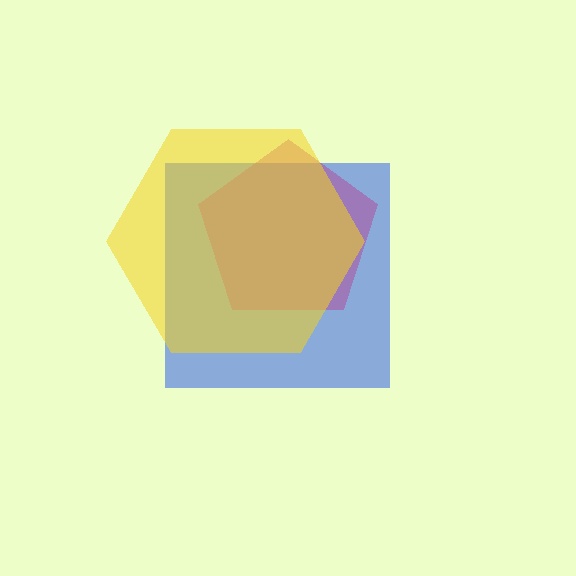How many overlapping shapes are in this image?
There are 3 overlapping shapes in the image.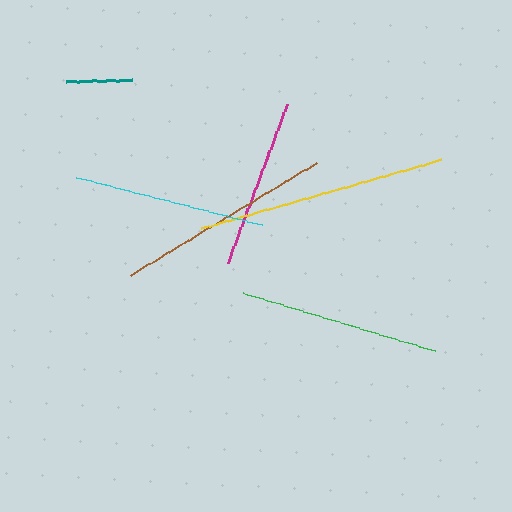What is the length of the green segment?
The green segment is approximately 201 pixels long.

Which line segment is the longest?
The yellow line is the longest at approximately 250 pixels.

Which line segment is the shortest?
The teal line is the shortest at approximately 67 pixels.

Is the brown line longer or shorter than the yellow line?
The yellow line is longer than the brown line.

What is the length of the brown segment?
The brown segment is approximately 218 pixels long.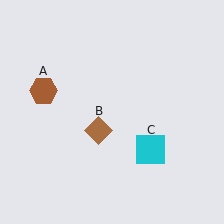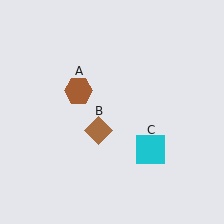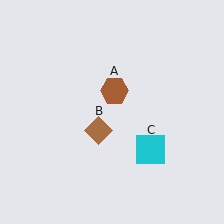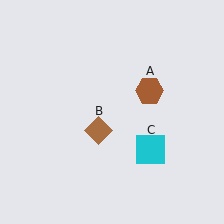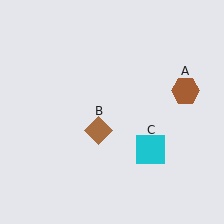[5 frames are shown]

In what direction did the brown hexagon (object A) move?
The brown hexagon (object A) moved right.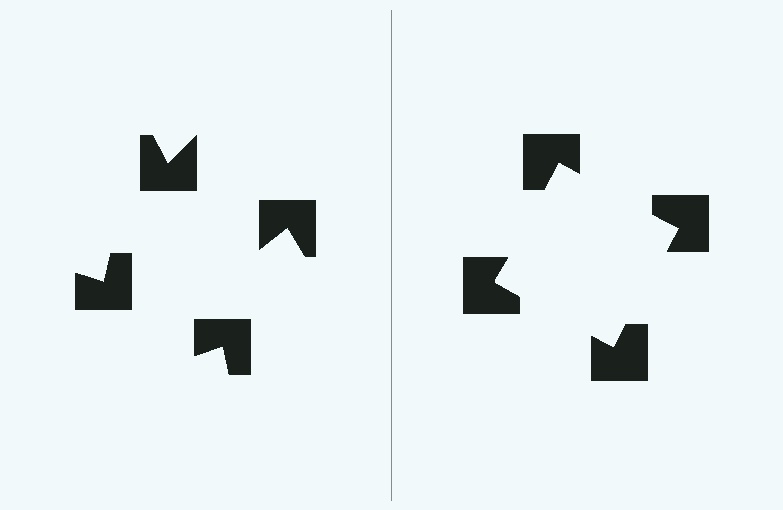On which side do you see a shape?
An illusory square appears on the right side. On the left side the wedge cuts are rotated, so no coherent shape forms.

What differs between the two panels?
The notched squares are positioned identically on both sides; only the wedge orientations differ. On the right they align to a square; on the left they are misaligned.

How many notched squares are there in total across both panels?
8 — 4 on each side.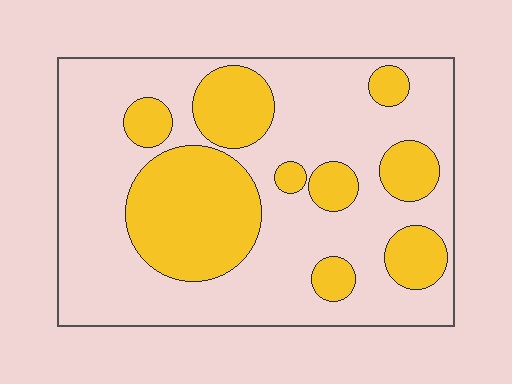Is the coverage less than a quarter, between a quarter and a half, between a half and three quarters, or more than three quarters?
Between a quarter and a half.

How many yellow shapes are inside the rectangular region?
9.